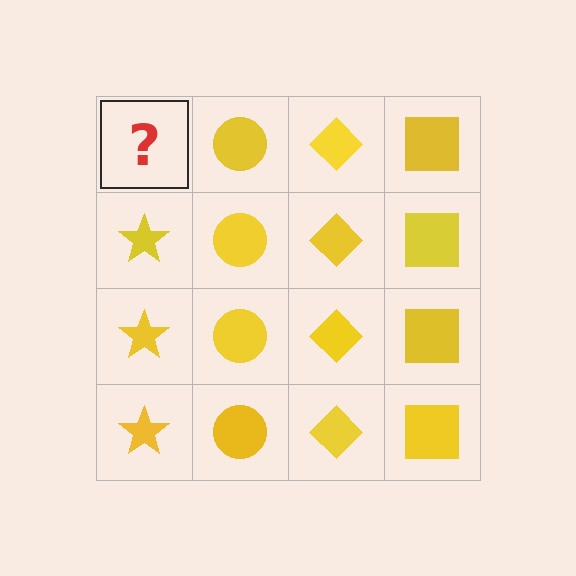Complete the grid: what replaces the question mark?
The question mark should be replaced with a yellow star.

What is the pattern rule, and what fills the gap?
The rule is that each column has a consistent shape. The gap should be filled with a yellow star.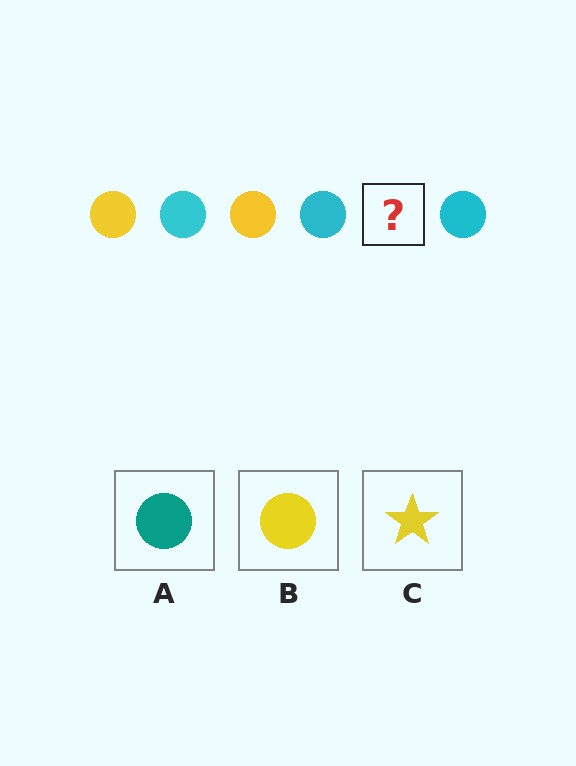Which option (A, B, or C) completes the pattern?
B.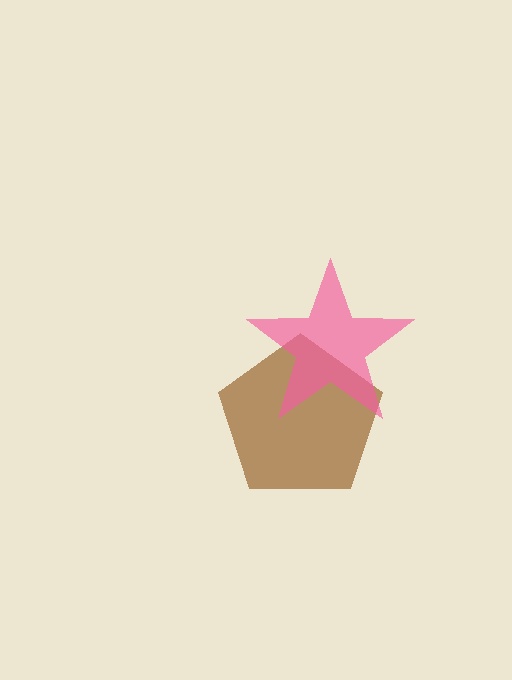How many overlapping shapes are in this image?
There are 2 overlapping shapes in the image.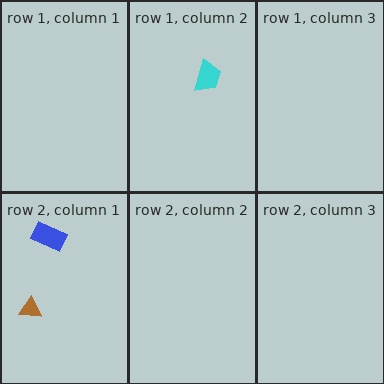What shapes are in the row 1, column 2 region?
The cyan trapezoid.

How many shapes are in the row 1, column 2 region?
1.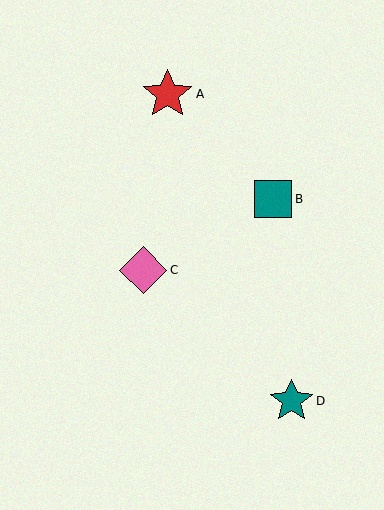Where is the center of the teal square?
The center of the teal square is at (273, 199).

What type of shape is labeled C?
Shape C is a pink diamond.